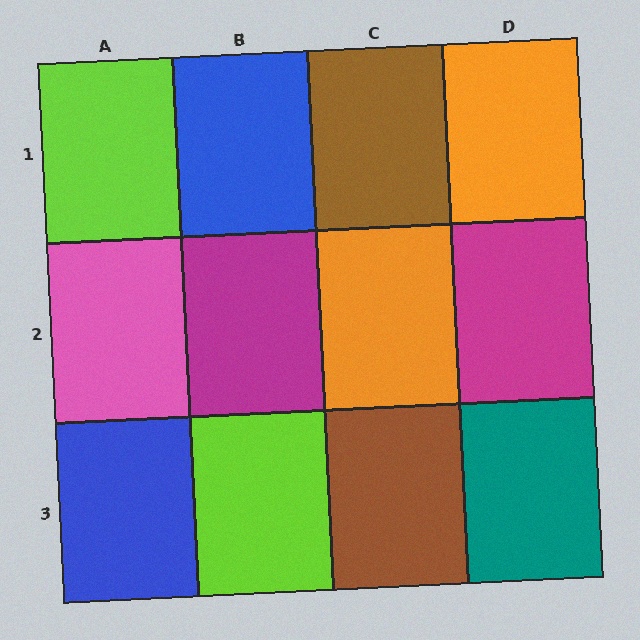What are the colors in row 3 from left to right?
Blue, lime, brown, teal.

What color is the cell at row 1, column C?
Brown.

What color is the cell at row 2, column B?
Magenta.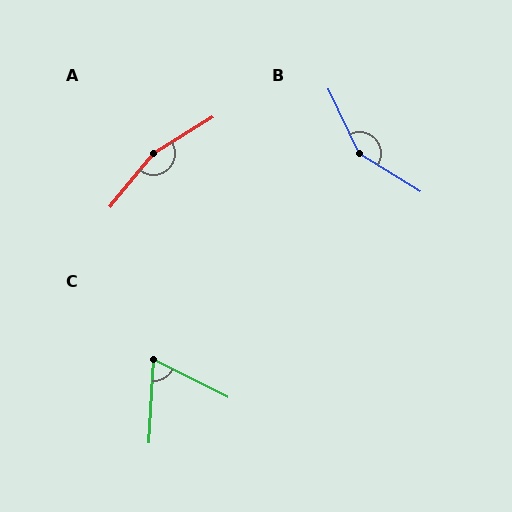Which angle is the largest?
A, at approximately 161 degrees.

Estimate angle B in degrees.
Approximately 148 degrees.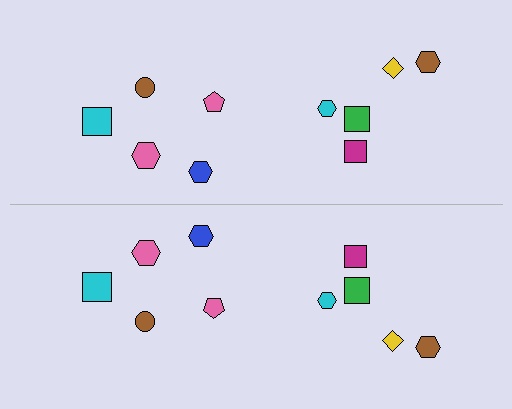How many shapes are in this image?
There are 20 shapes in this image.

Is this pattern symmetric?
Yes, this pattern has bilateral (reflection) symmetry.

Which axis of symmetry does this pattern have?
The pattern has a horizontal axis of symmetry running through the center of the image.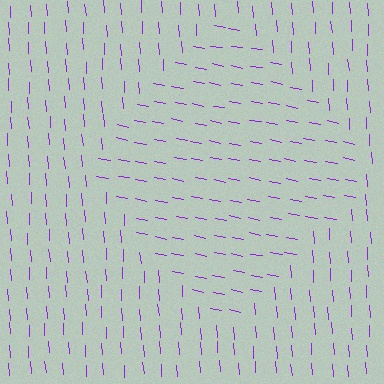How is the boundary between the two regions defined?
The boundary is defined purely by a change in line orientation (approximately 75 degrees difference). All lines are the same color and thickness.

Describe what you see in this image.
The image is filled with small purple line segments. A diamond region in the image has lines oriented differently from the surrounding lines, creating a visible texture boundary.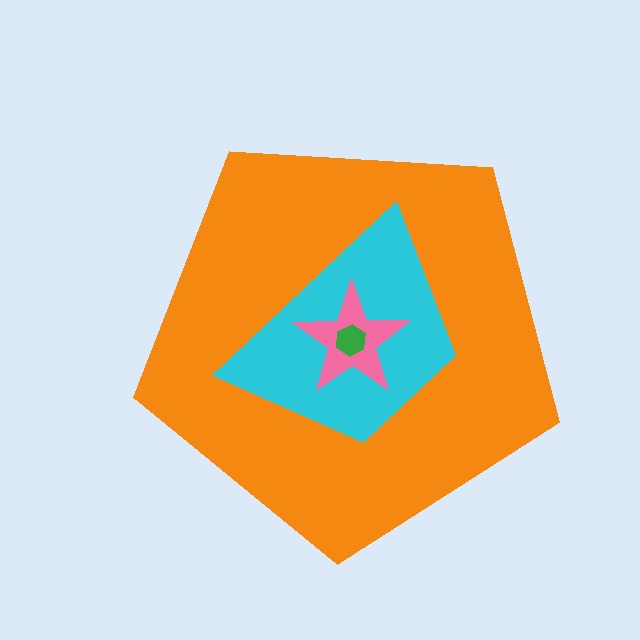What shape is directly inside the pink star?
The green hexagon.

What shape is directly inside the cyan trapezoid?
The pink star.